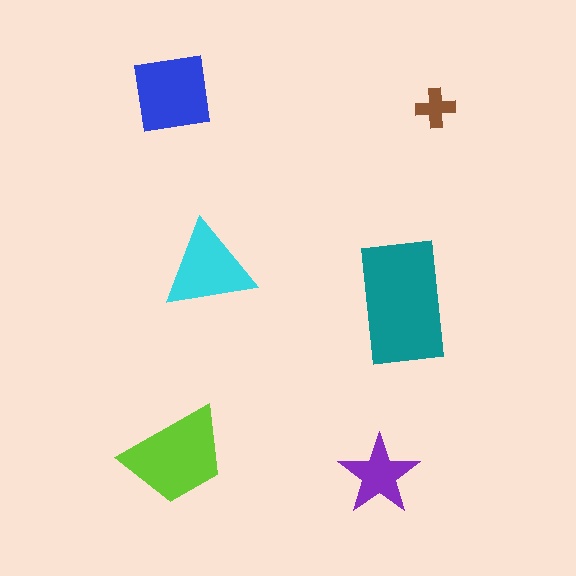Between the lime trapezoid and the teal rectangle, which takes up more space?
The teal rectangle.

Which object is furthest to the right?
The brown cross is rightmost.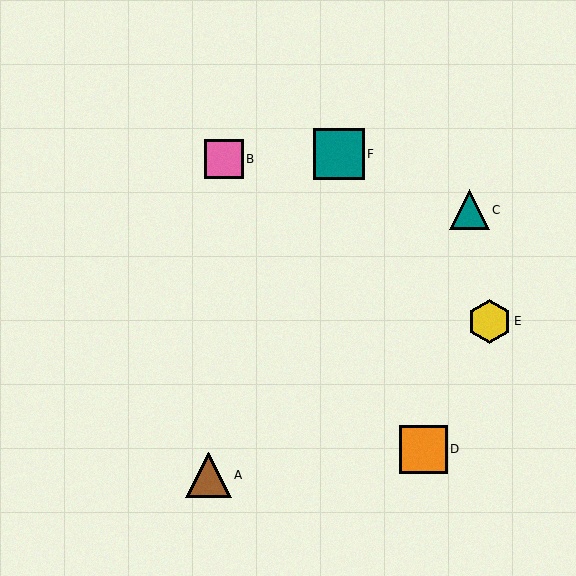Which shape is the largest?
The teal square (labeled F) is the largest.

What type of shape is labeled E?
Shape E is a yellow hexagon.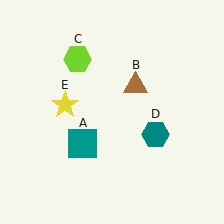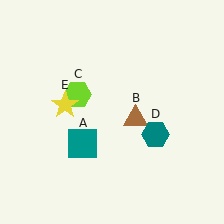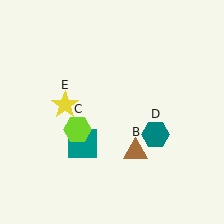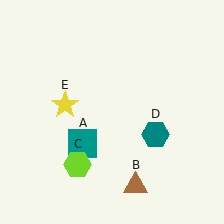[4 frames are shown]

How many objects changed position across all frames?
2 objects changed position: brown triangle (object B), lime hexagon (object C).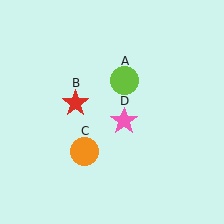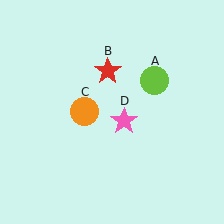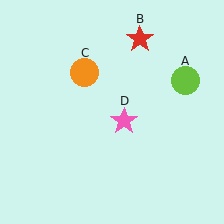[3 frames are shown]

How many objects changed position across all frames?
3 objects changed position: lime circle (object A), red star (object B), orange circle (object C).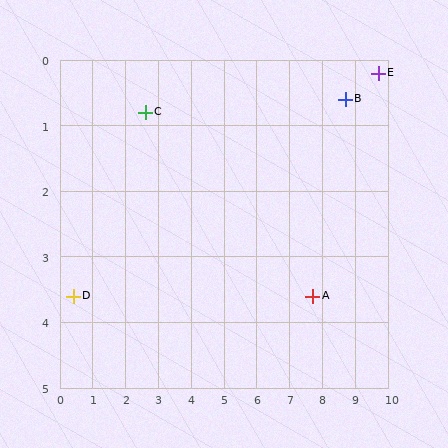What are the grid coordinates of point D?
Point D is at approximately (0.4, 3.6).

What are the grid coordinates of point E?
Point E is at approximately (9.7, 0.2).